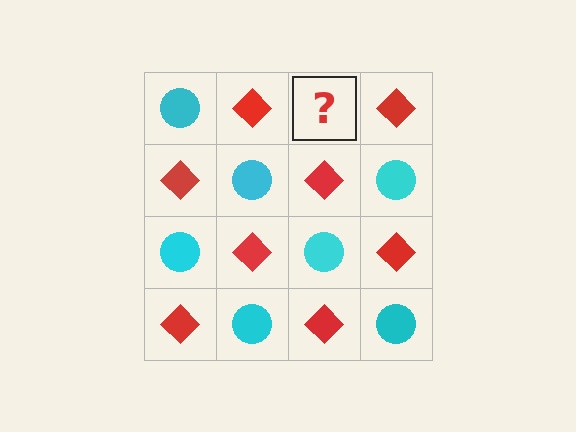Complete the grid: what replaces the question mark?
The question mark should be replaced with a cyan circle.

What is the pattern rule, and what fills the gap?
The rule is that it alternates cyan circle and red diamond in a checkerboard pattern. The gap should be filled with a cyan circle.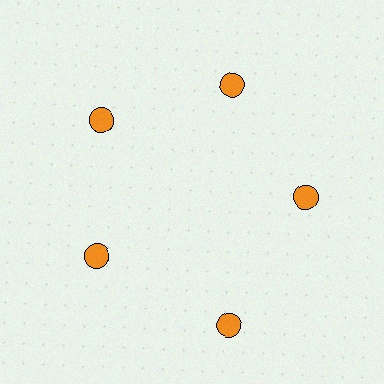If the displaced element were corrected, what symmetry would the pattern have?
It would have 5-fold rotational symmetry — the pattern would map onto itself every 72 degrees.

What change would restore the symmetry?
The symmetry would be restored by moving it inward, back onto the ring so that all 5 circles sit at equal angles and equal distance from the center.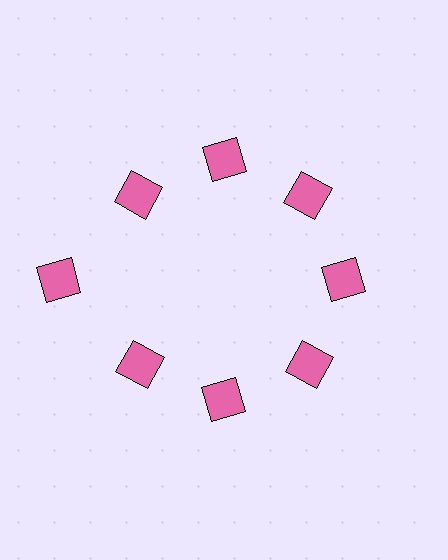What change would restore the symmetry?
The symmetry would be restored by moving it inward, back onto the ring so that all 8 squares sit at equal angles and equal distance from the center.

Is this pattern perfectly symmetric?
No. The 8 pink squares are arranged in a ring, but one element near the 9 o'clock position is pushed outward from the center, breaking the 8-fold rotational symmetry.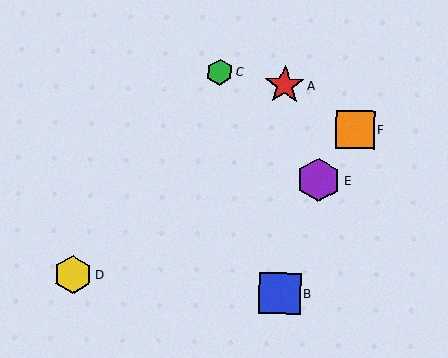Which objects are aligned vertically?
Objects A, B are aligned vertically.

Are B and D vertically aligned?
No, B is at x≈280 and D is at x≈73.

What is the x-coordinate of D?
Object D is at x≈73.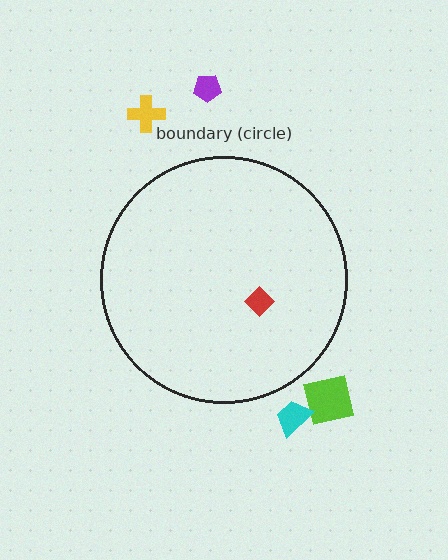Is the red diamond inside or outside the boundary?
Inside.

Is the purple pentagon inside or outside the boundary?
Outside.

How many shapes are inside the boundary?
1 inside, 4 outside.